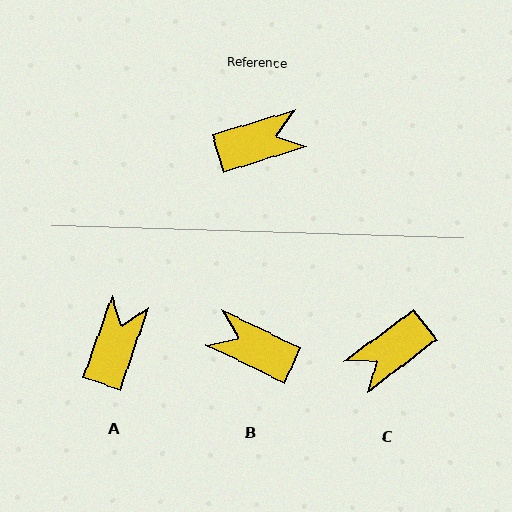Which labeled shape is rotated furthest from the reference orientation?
C, about 160 degrees away.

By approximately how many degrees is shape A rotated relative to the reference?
Approximately 54 degrees counter-clockwise.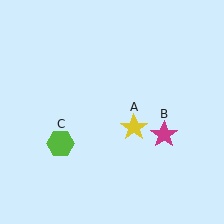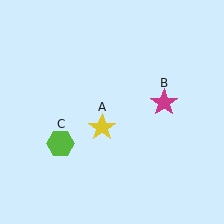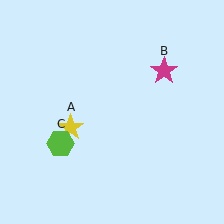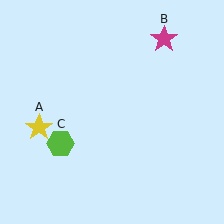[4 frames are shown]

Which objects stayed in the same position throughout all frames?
Lime hexagon (object C) remained stationary.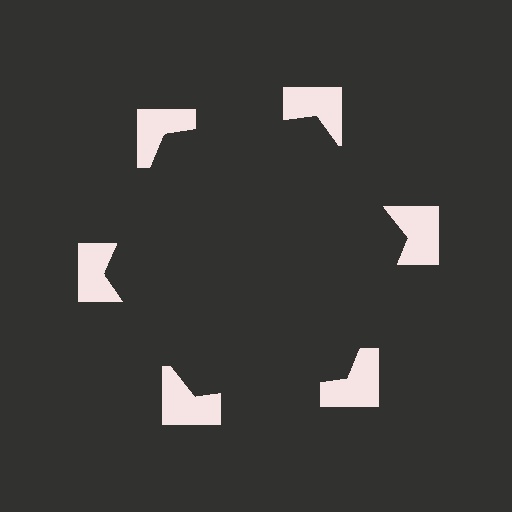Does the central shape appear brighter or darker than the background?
It typically appears slightly darker than the background, even though no actual brightness change is drawn.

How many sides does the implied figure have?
6 sides.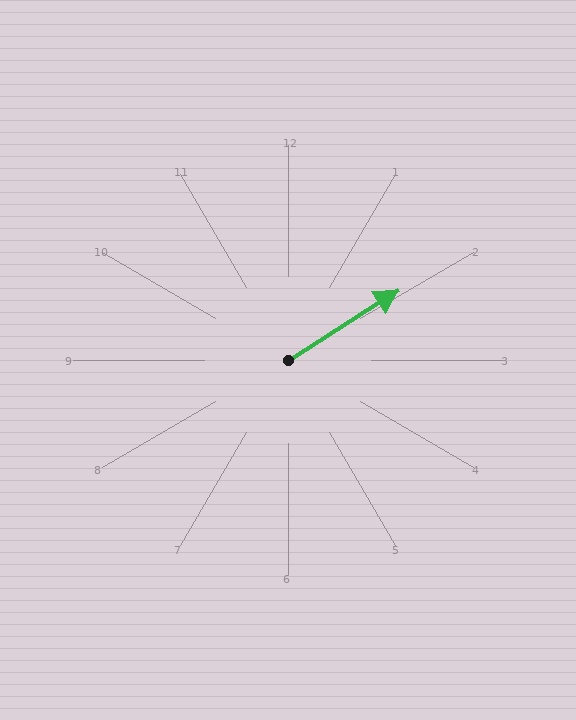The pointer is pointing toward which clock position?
Roughly 2 o'clock.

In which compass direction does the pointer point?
Northeast.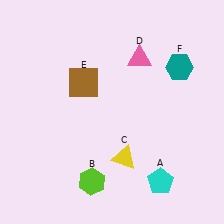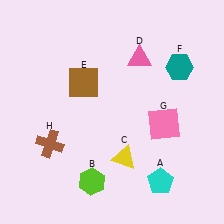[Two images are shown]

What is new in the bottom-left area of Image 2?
A brown cross (H) was added in the bottom-left area of Image 2.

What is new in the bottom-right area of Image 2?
A pink square (G) was added in the bottom-right area of Image 2.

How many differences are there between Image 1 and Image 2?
There are 2 differences between the two images.